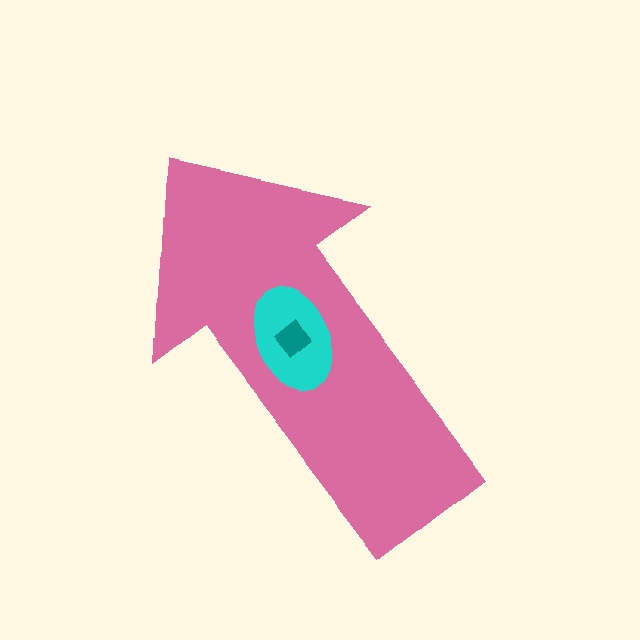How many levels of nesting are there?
3.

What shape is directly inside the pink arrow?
The cyan ellipse.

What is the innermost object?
The teal diamond.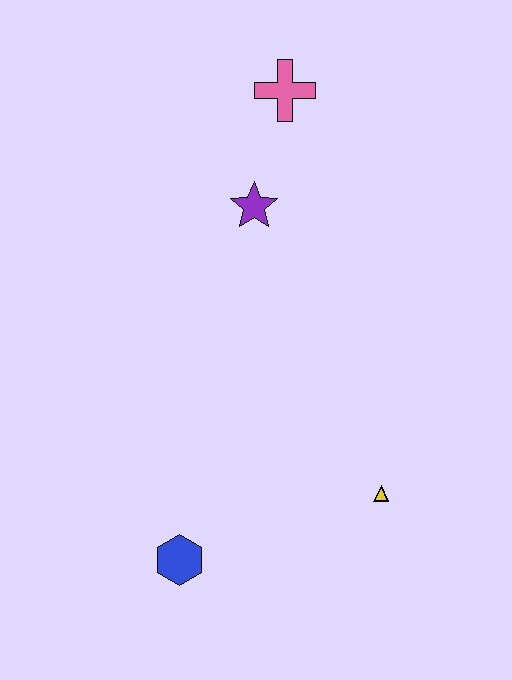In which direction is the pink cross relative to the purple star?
The pink cross is above the purple star.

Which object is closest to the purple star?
The pink cross is closest to the purple star.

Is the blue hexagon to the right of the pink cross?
No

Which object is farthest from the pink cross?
The blue hexagon is farthest from the pink cross.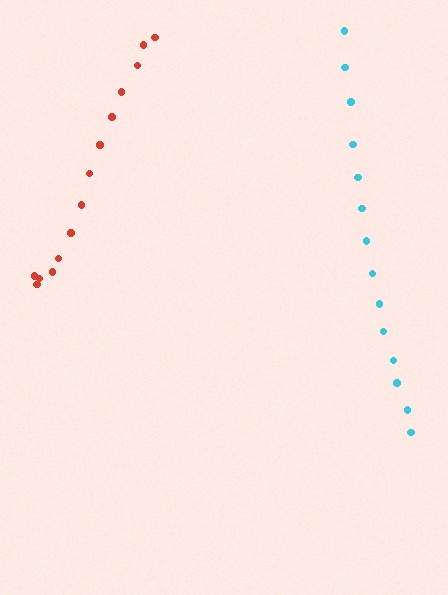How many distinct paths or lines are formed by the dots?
There are 2 distinct paths.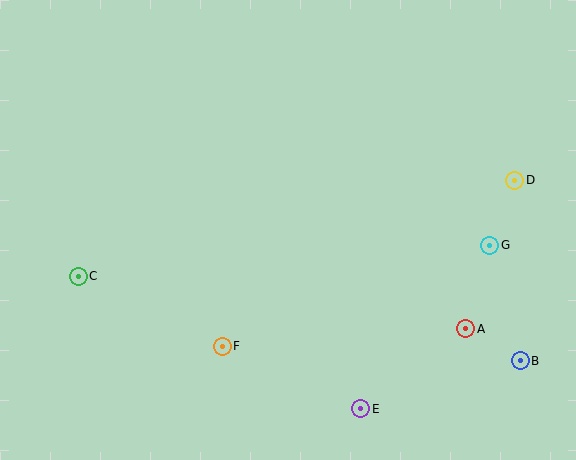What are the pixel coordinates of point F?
Point F is at (222, 346).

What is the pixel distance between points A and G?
The distance between A and G is 87 pixels.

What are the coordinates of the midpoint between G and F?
The midpoint between G and F is at (356, 296).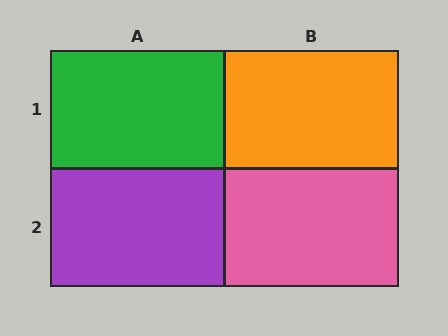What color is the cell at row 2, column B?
Pink.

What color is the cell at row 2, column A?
Purple.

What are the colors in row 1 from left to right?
Green, orange.